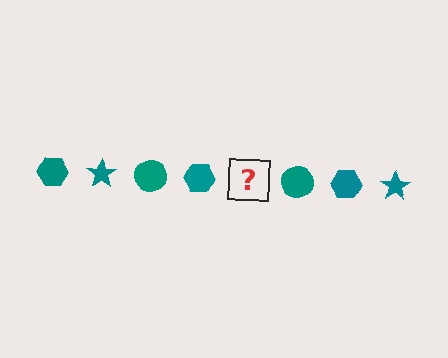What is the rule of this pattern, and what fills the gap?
The rule is that the pattern cycles through hexagon, star, circle shapes in teal. The gap should be filled with a teal star.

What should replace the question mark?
The question mark should be replaced with a teal star.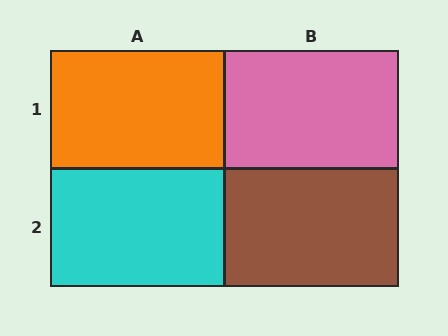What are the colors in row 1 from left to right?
Orange, pink.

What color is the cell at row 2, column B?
Brown.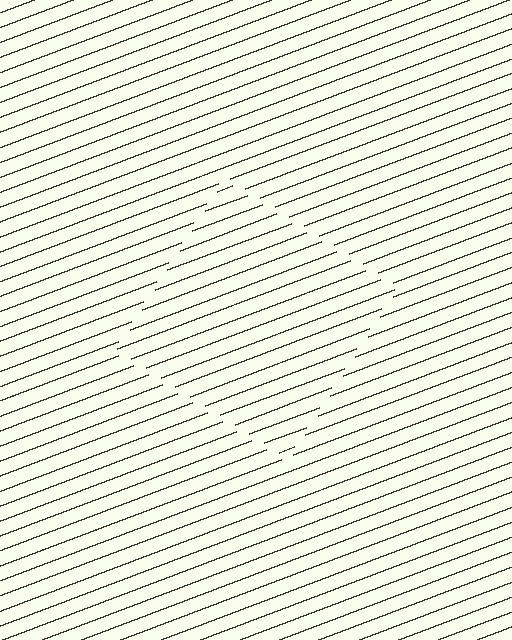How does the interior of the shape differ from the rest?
The interior of the shape contains the same grating, shifted by half a period — the contour is defined by the phase discontinuity where line-ends from the inner and outer gratings abut.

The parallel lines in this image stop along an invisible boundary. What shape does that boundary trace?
An illusory square. The interior of the shape contains the same grating, shifted by half a period — the contour is defined by the phase discontinuity where line-ends from the inner and outer gratings abut.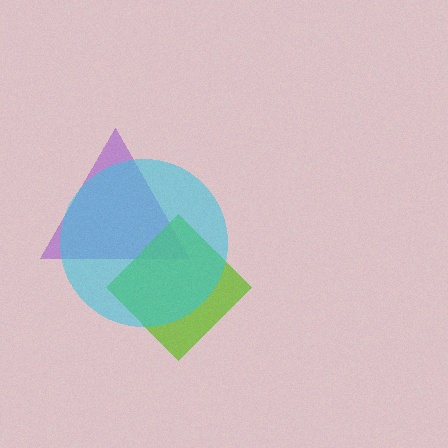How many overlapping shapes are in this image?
There are 3 overlapping shapes in the image.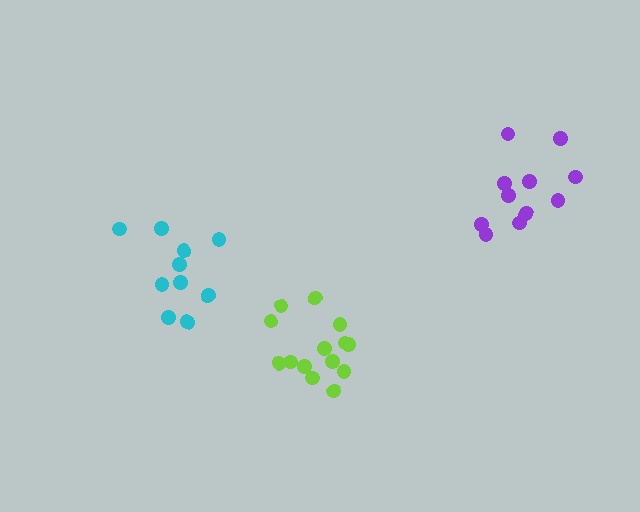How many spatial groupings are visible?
There are 3 spatial groupings.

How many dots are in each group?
Group 1: 14 dots, Group 2: 10 dots, Group 3: 11 dots (35 total).